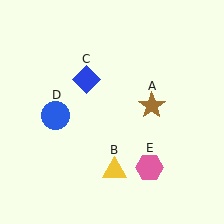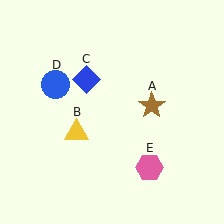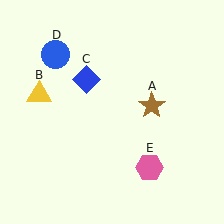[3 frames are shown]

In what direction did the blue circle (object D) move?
The blue circle (object D) moved up.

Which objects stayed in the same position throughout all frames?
Brown star (object A) and blue diamond (object C) and pink hexagon (object E) remained stationary.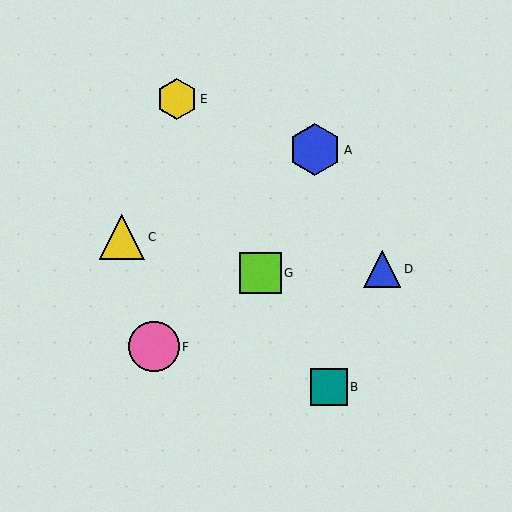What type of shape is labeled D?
Shape D is a blue triangle.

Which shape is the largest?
The blue hexagon (labeled A) is the largest.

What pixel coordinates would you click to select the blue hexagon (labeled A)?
Click at (315, 150) to select the blue hexagon A.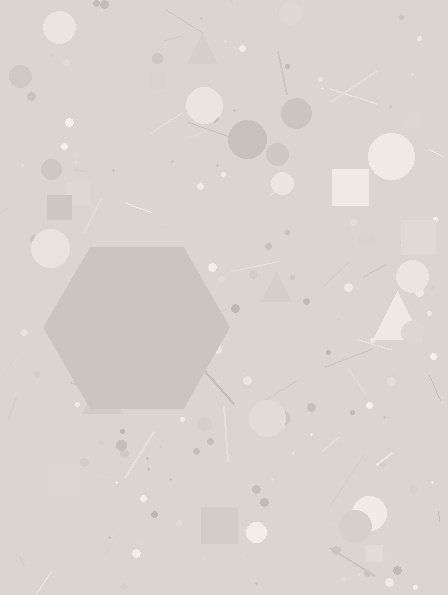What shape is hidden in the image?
A hexagon is hidden in the image.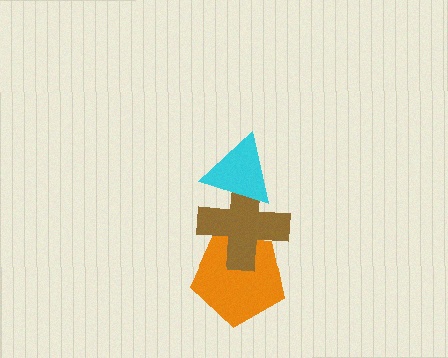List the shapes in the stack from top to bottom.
From top to bottom: the cyan triangle, the brown cross, the orange pentagon.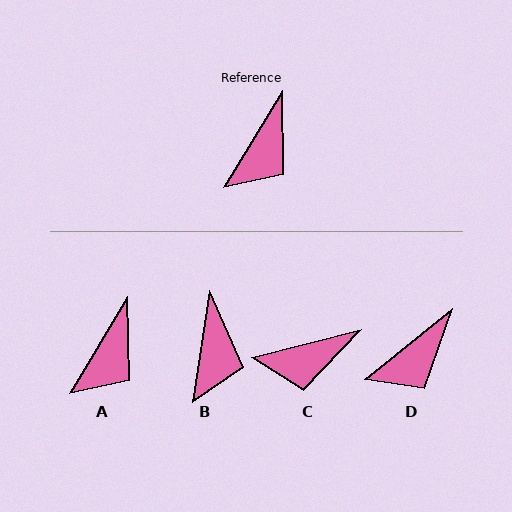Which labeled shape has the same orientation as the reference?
A.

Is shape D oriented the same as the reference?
No, it is off by about 20 degrees.